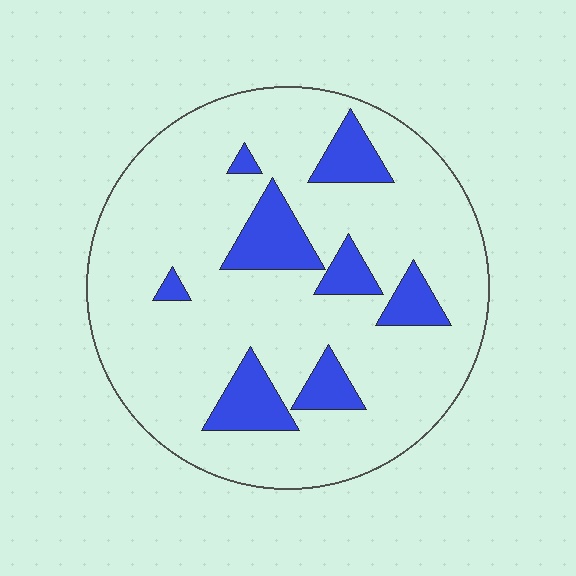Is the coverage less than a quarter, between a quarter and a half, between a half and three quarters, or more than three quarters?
Less than a quarter.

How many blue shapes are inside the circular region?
8.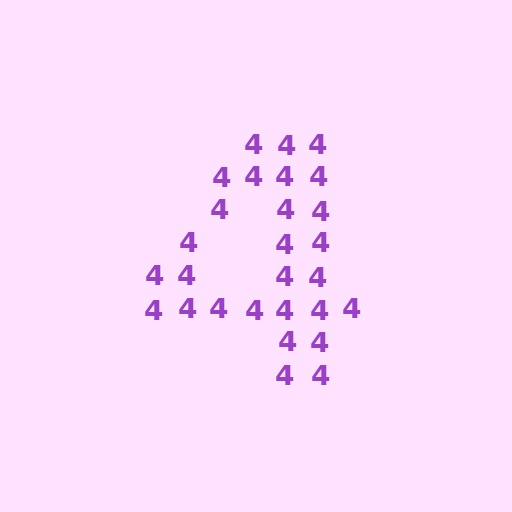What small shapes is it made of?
It is made of small digit 4's.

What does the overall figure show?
The overall figure shows the digit 4.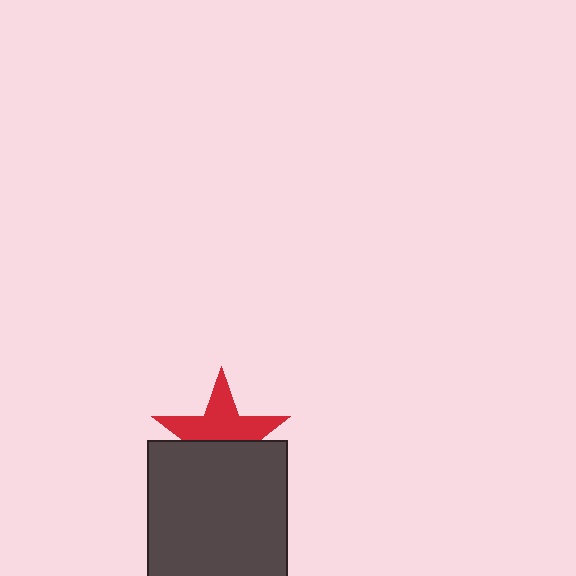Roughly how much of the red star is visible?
About half of it is visible (roughly 55%).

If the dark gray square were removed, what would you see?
You would see the complete red star.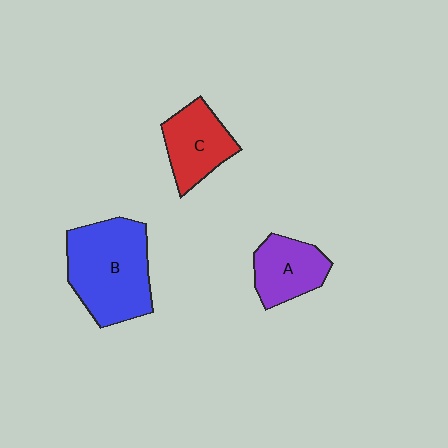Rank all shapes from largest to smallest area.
From largest to smallest: B (blue), C (red), A (purple).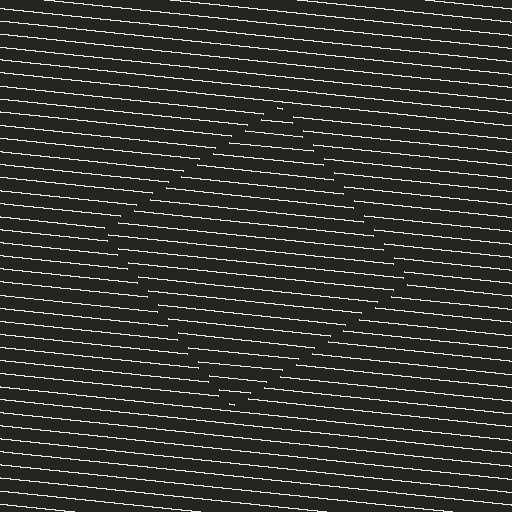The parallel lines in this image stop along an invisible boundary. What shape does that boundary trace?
An illusory square. The interior of the shape contains the same grating, shifted by half a period — the contour is defined by the phase discontinuity where line-ends from the inner and outer gratings abut.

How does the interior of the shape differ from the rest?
The interior of the shape contains the same grating, shifted by half a period — the contour is defined by the phase discontinuity where line-ends from the inner and outer gratings abut.